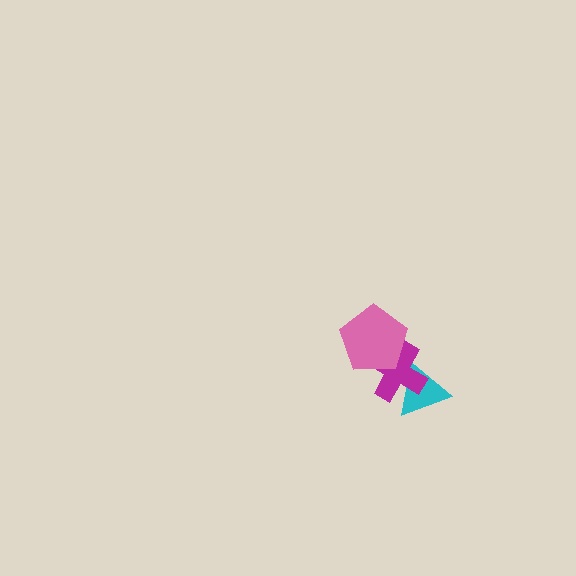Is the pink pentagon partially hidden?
No, no other shape covers it.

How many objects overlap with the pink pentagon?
1 object overlaps with the pink pentagon.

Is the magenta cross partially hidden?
Yes, it is partially covered by another shape.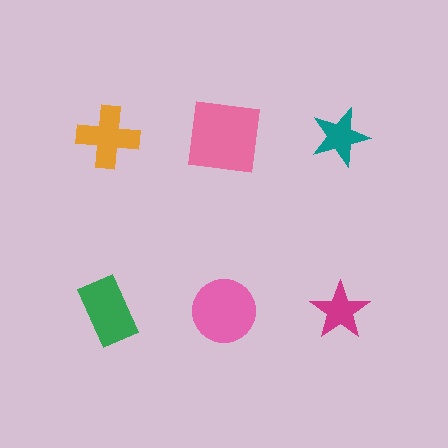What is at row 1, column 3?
A teal star.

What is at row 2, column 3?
A magenta star.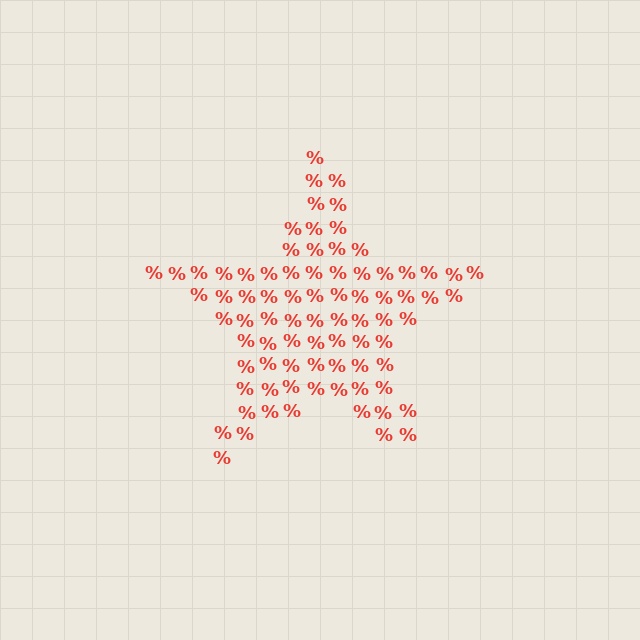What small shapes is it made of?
It is made of small percent signs.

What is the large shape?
The large shape is a star.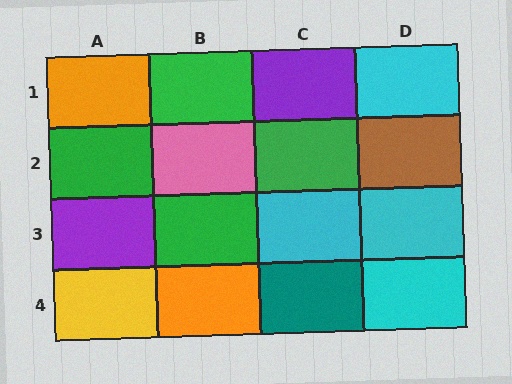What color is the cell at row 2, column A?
Green.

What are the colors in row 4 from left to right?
Yellow, orange, teal, cyan.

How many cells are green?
4 cells are green.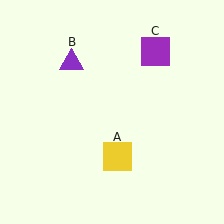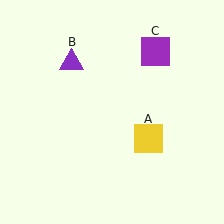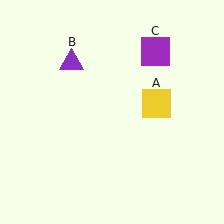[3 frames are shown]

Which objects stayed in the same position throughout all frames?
Purple triangle (object B) and purple square (object C) remained stationary.